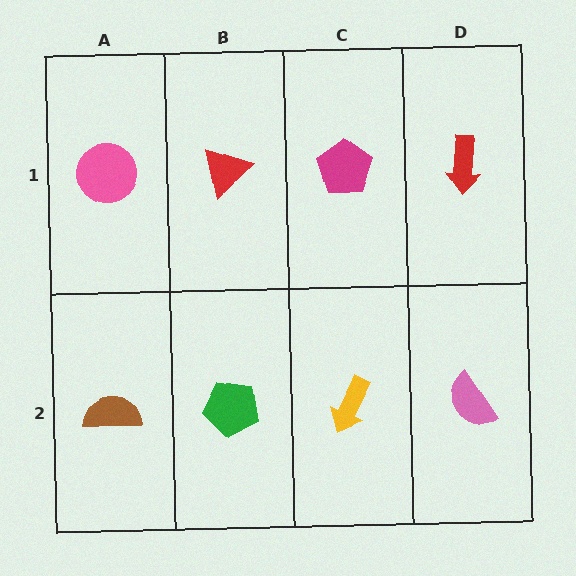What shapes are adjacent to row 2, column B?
A red triangle (row 1, column B), a brown semicircle (row 2, column A), a yellow arrow (row 2, column C).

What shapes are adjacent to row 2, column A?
A pink circle (row 1, column A), a green pentagon (row 2, column B).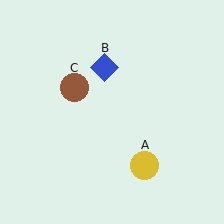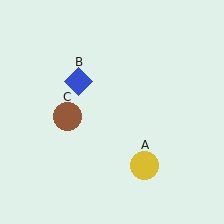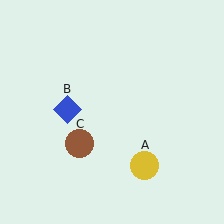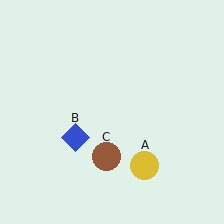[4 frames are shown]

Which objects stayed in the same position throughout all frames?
Yellow circle (object A) remained stationary.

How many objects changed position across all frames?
2 objects changed position: blue diamond (object B), brown circle (object C).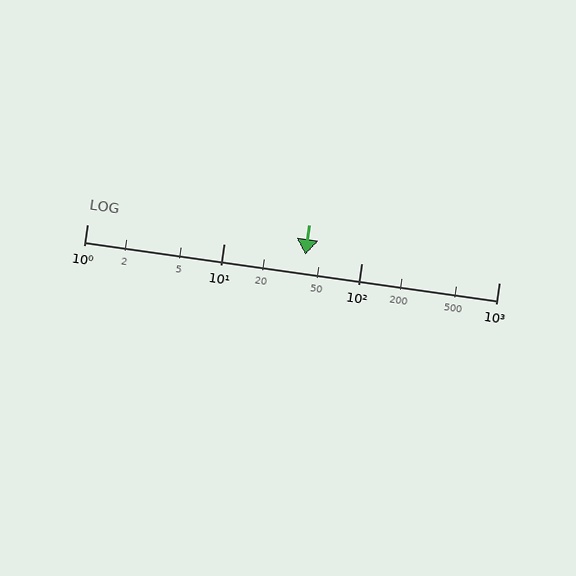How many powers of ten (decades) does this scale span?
The scale spans 3 decades, from 1 to 1000.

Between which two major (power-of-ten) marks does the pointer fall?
The pointer is between 10 and 100.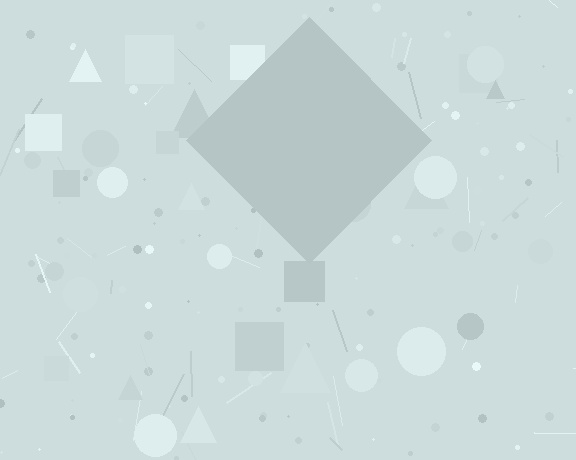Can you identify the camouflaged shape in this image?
The camouflaged shape is a diamond.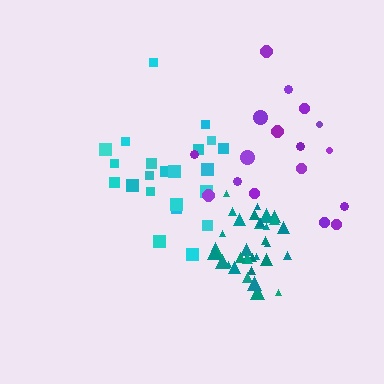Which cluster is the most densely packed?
Teal.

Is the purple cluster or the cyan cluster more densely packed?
Cyan.